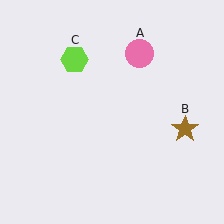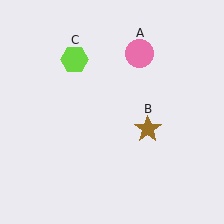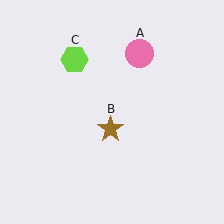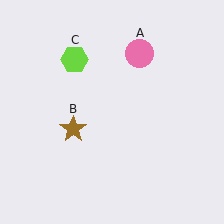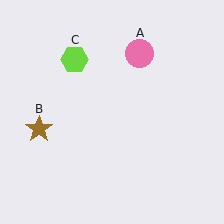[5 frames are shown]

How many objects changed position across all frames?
1 object changed position: brown star (object B).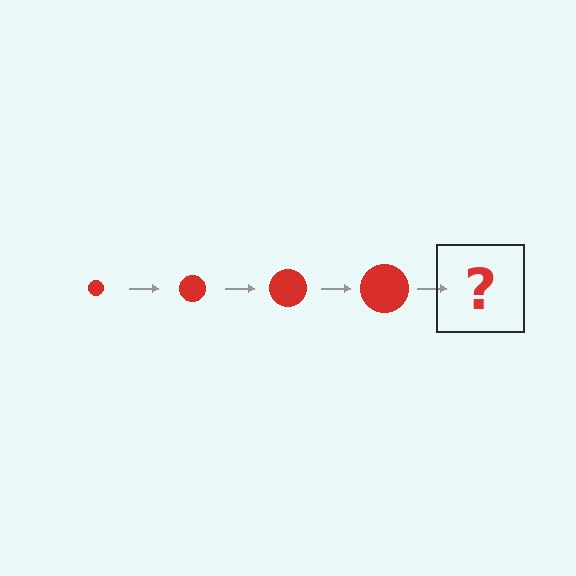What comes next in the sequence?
The next element should be a red circle, larger than the previous one.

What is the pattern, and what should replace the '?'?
The pattern is that the circle gets progressively larger each step. The '?' should be a red circle, larger than the previous one.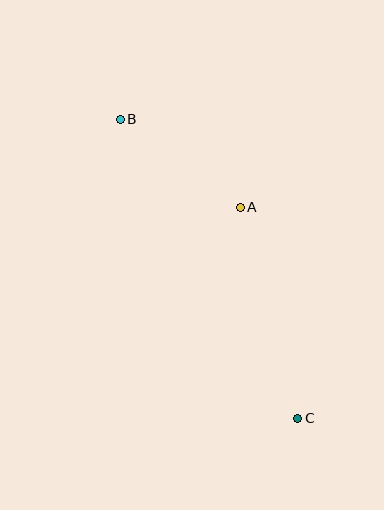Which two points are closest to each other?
Points A and B are closest to each other.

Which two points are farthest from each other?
Points B and C are farthest from each other.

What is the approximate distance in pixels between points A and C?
The distance between A and C is approximately 219 pixels.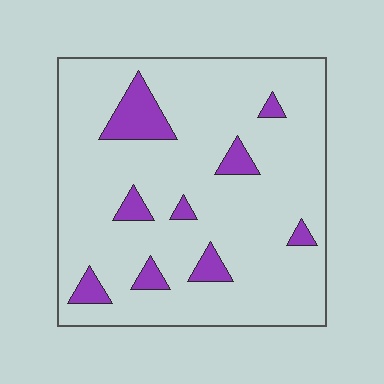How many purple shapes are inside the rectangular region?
9.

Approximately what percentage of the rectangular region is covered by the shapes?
Approximately 10%.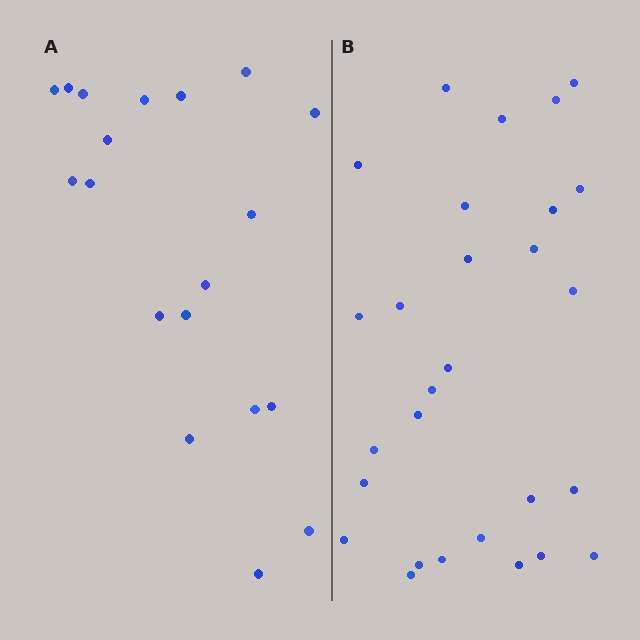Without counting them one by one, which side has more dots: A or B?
Region B (the right region) has more dots.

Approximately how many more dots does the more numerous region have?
Region B has roughly 8 or so more dots than region A.